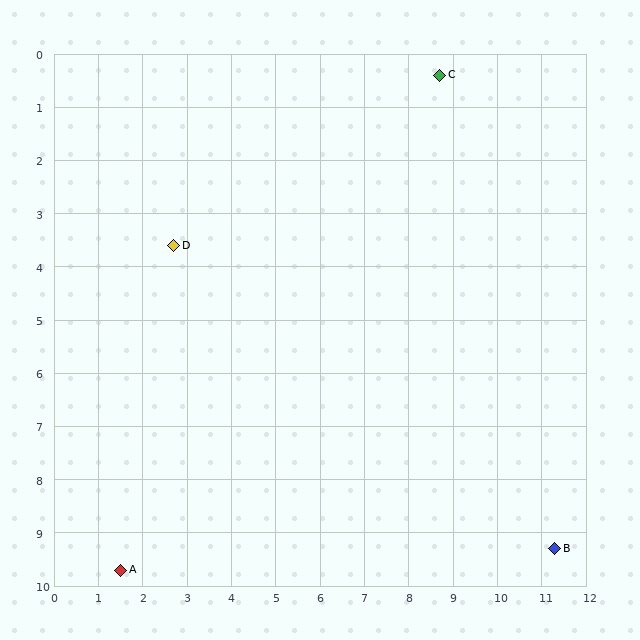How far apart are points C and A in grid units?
Points C and A are about 11.8 grid units apart.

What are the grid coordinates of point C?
Point C is at approximately (8.7, 0.4).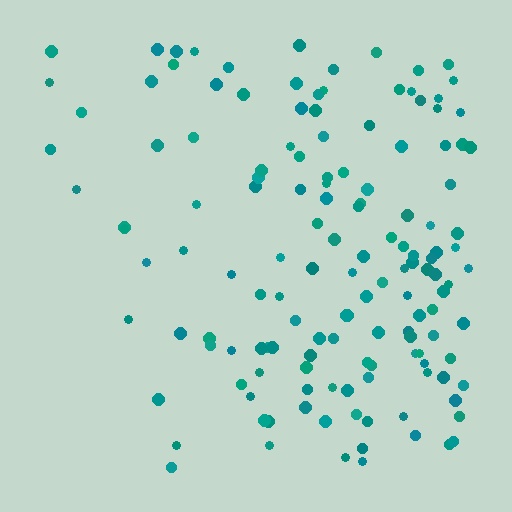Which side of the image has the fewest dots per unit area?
The left.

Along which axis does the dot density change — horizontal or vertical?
Horizontal.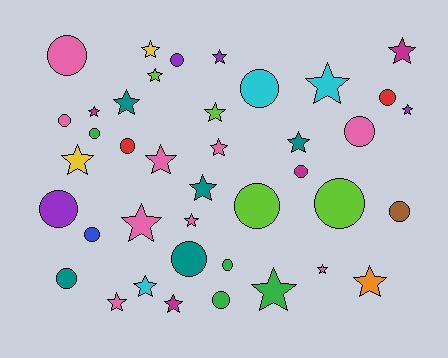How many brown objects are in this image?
There is 1 brown object.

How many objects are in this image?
There are 40 objects.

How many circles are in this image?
There are 18 circles.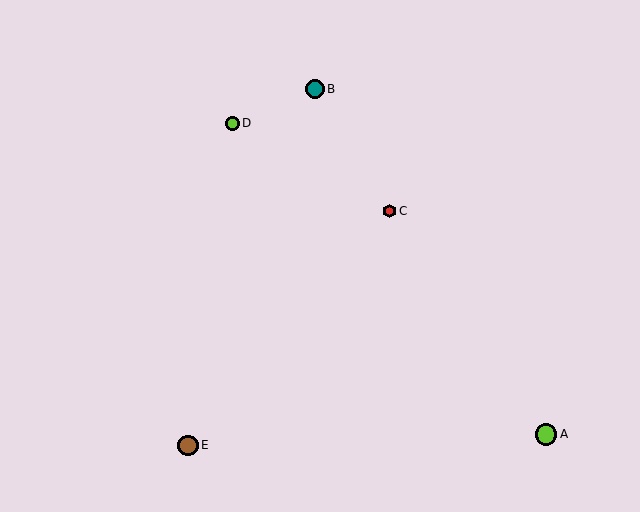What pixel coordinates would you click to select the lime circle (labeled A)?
Click at (546, 434) to select the lime circle A.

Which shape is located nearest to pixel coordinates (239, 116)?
The lime circle (labeled D) at (232, 123) is nearest to that location.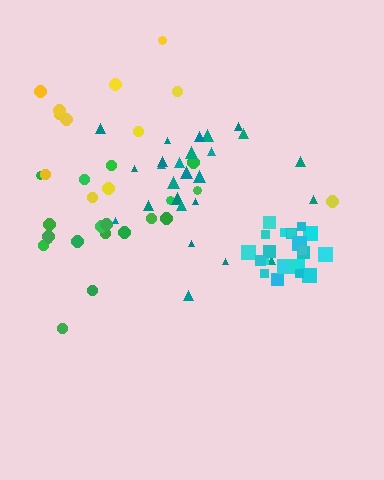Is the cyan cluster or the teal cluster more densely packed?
Cyan.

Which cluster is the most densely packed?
Cyan.